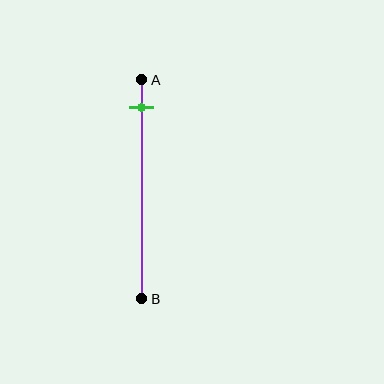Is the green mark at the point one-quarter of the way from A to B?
No, the mark is at about 10% from A, not at the 25% one-quarter point.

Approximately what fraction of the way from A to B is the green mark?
The green mark is approximately 10% of the way from A to B.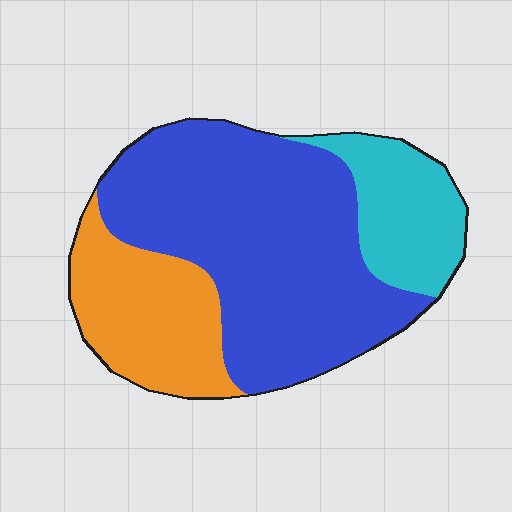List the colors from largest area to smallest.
From largest to smallest: blue, orange, cyan.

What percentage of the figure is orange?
Orange covers roughly 25% of the figure.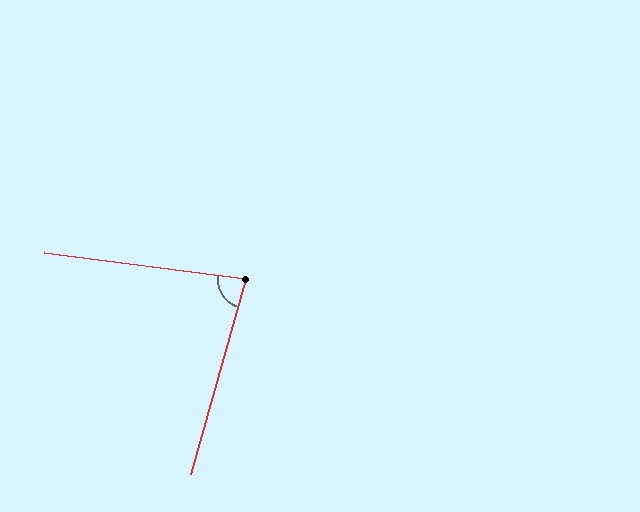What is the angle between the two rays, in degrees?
Approximately 81 degrees.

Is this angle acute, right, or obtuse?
It is acute.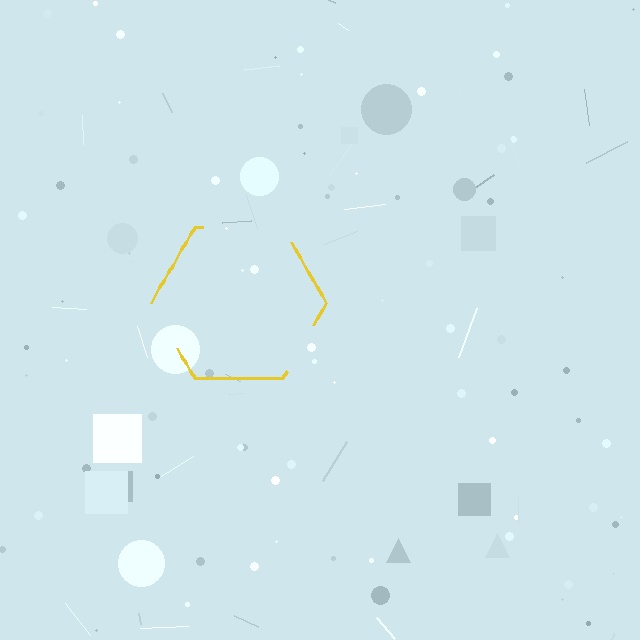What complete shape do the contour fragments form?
The contour fragments form a hexagon.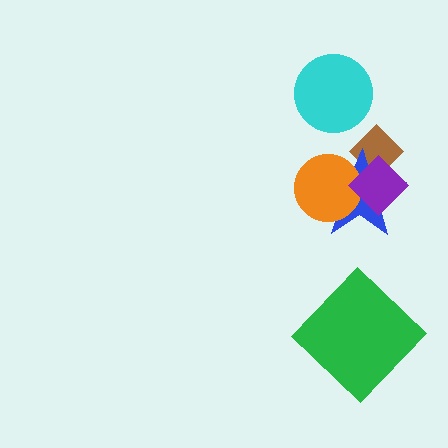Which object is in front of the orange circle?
The purple diamond is in front of the orange circle.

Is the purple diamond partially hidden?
No, no other shape covers it.